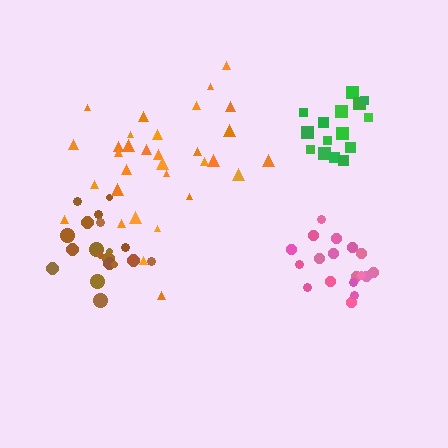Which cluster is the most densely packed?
Brown.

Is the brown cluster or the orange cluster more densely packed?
Brown.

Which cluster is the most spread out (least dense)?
Orange.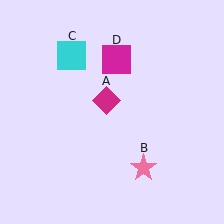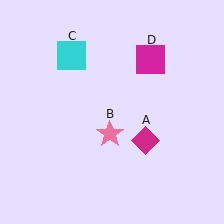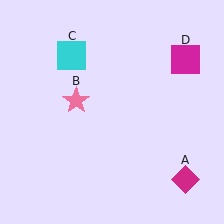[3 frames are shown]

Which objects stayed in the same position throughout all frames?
Cyan square (object C) remained stationary.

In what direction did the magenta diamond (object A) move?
The magenta diamond (object A) moved down and to the right.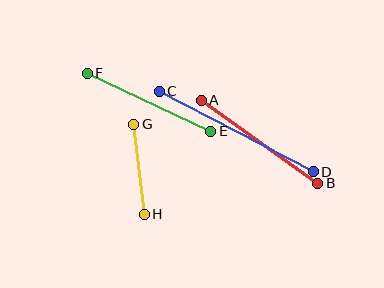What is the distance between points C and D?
The distance is approximately 174 pixels.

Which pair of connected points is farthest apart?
Points C and D are farthest apart.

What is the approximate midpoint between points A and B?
The midpoint is at approximately (259, 142) pixels.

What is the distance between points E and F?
The distance is approximately 136 pixels.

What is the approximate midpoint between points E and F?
The midpoint is at approximately (149, 102) pixels.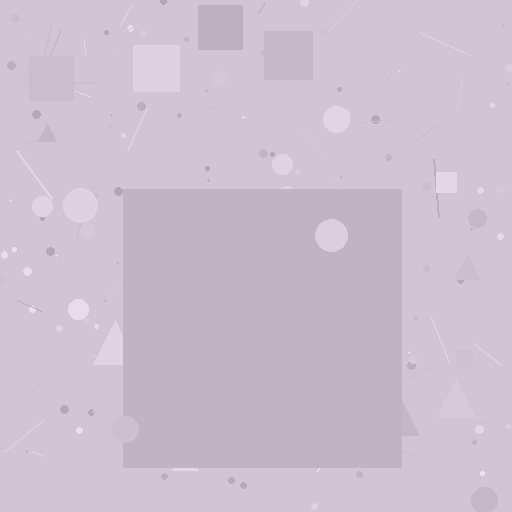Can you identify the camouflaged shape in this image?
The camouflaged shape is a square.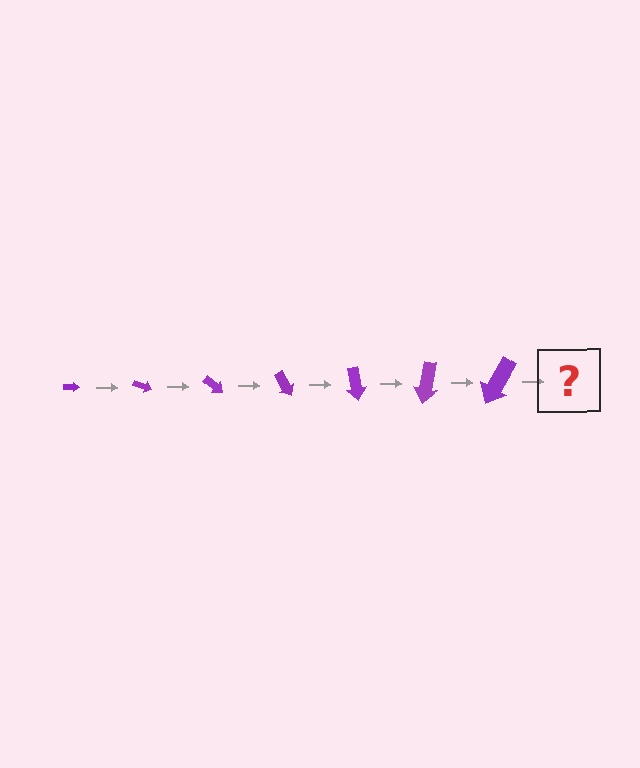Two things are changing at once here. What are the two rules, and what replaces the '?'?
The two rules are that the arrow grows larger each step and it rotates 20 degrees each step. The '?' should be an arrow, larger than the previous one and rotated 140 degrees from the start.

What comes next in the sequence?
The next element should be an arrow, larger than the previous one and rotated 140 degrees from the start.